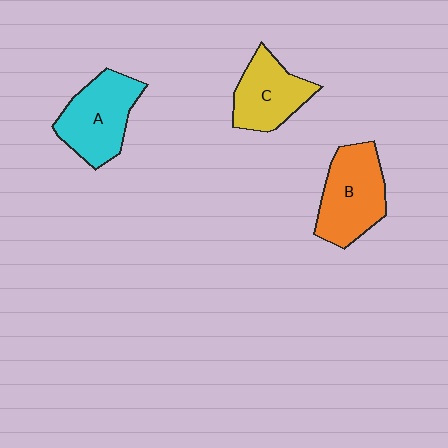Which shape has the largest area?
Shape B (orange).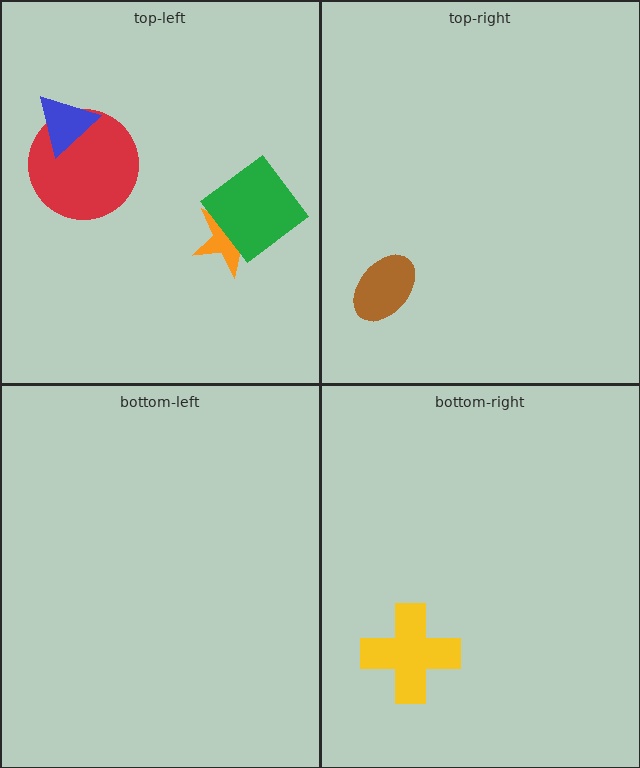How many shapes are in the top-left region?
4.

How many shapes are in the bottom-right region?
1.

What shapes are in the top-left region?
The orange star, the red circle, the green diamond, the blue triangle.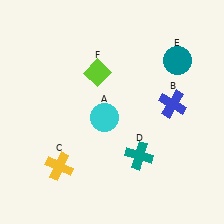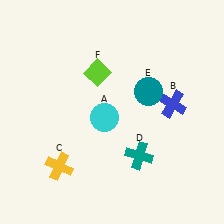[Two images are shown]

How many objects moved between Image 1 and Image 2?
1 object moved between the two images.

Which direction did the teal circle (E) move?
The teal circle (E) moved down.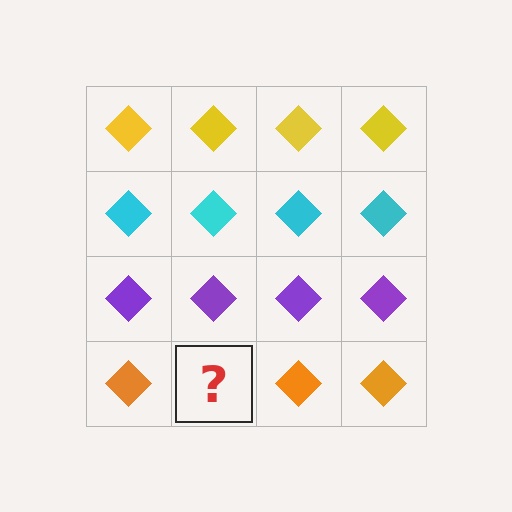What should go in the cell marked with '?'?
The missing cell should contain an orange diamond.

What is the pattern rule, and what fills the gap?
The rule is that each row has a consistent color. The gap should be filled with an orange diamond.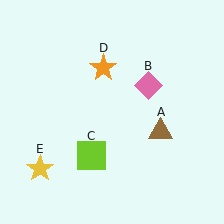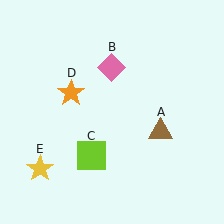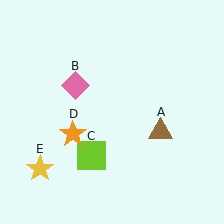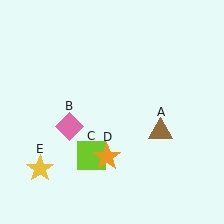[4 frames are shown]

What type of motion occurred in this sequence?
The pink diamond (object B), orange star (object D) rotated counterclockwise around the center of the scene.